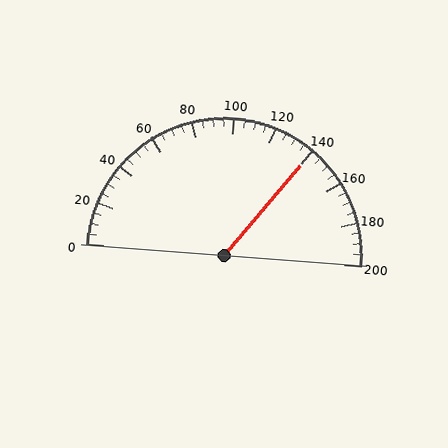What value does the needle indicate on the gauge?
The needle indicates approximately 140.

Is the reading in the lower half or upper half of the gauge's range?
The reading is in the upper half of the range (0 to 200).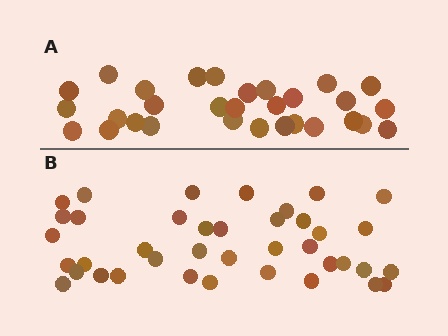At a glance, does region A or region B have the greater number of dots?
Region B (the bottom region) has more dots.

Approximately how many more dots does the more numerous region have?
Region B has roughly 8 or so more dots than region A.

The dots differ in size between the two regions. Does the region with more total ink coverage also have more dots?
No. Region A has more total ink coverage because its dots are larger, but region B actually contains more individual dots. Total area can be misleading — the number of items is what matters here.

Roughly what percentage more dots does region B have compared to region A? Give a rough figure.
About 30% more.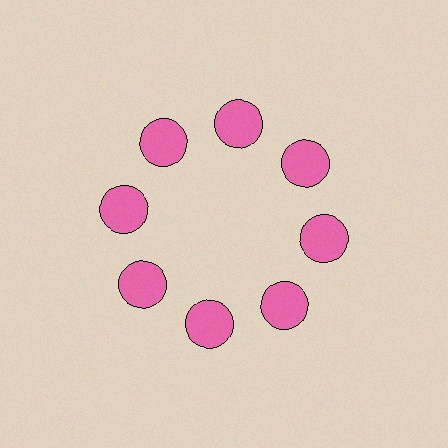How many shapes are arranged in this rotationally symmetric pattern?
There are 8 shapes, arranged in 8 groups of 1.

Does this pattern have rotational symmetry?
Yes, this pattern has 8-fold rotational symmetry. It looks the same after rotating 45 degrees around the center.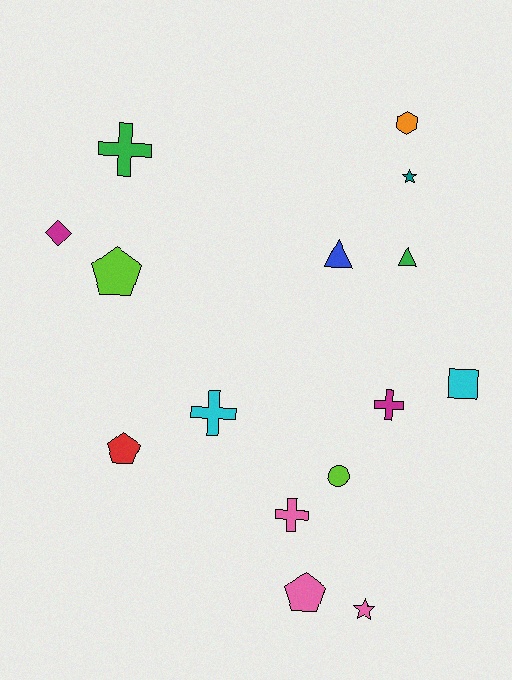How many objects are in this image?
There are 15 objects.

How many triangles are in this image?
There are 2 triangles.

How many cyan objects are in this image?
There are 2 cyan objects.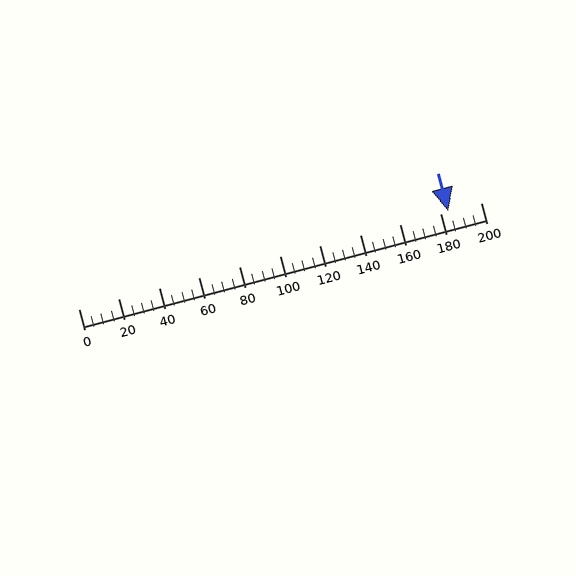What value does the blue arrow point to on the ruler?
The blue arrow points to approximately 184.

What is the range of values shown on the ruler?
The ruler shows values from 0 to 200.